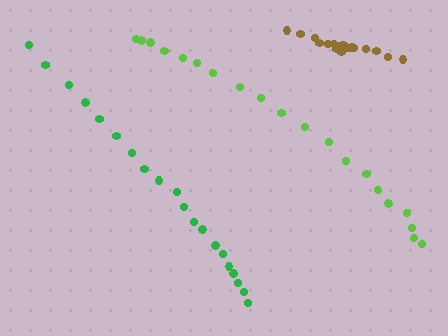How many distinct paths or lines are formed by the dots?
There are 3 distinct paths.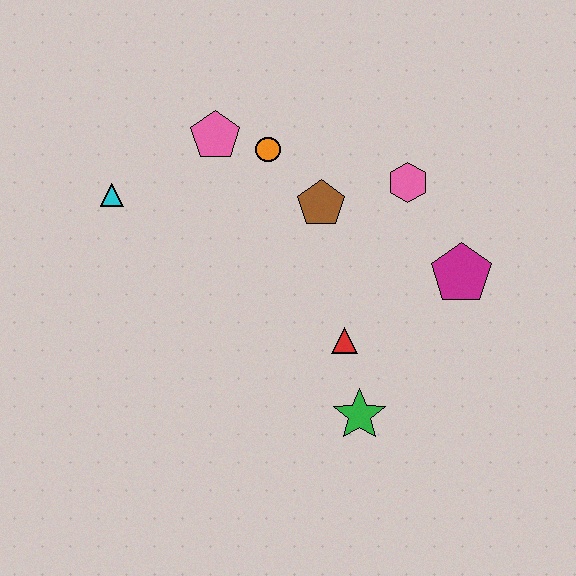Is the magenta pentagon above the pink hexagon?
No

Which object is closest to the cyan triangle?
The pink pentagon is closest to the cyan triangle.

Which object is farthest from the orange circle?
The green star is farthest from the orange circle.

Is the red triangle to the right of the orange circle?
Yes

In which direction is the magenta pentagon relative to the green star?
The magenta pentagon is above the green star.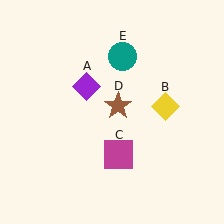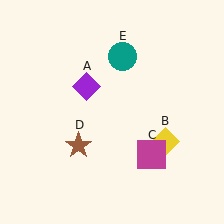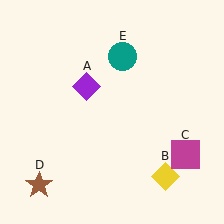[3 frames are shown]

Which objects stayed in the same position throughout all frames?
Purple diamond (object A) and teal circle (object E) remained stationary.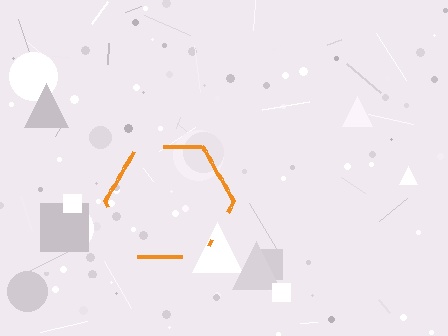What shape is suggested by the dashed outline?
The dashed outline suggests a hexagon.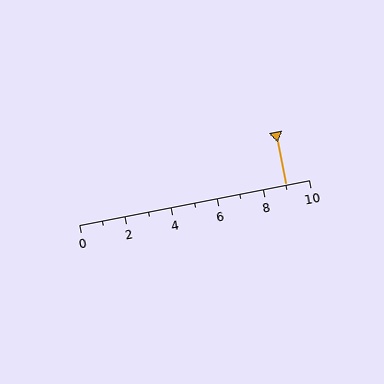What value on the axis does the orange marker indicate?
The marker indicates approximately 9.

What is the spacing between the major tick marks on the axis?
The major ticks are spaced 2 apart.